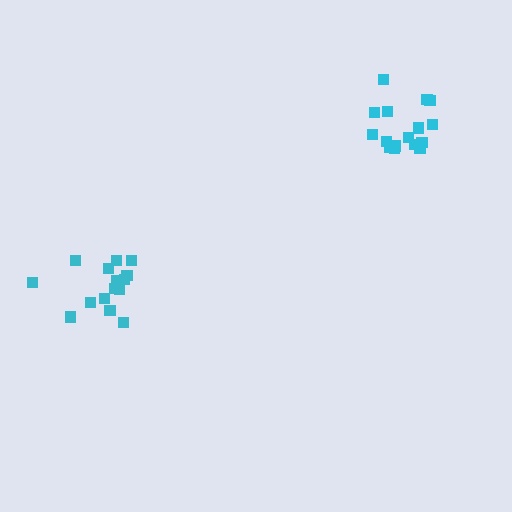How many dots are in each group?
Group 1: 16 dots, Group 2: 15 dots (31 total).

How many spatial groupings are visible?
There are 2 spatial groupings.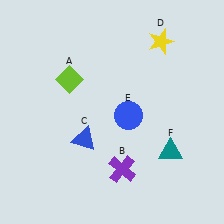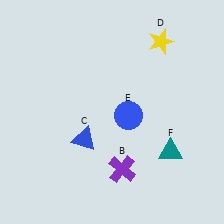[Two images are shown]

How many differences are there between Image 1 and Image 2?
There is 1 difference between the two images.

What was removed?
The lime diamond (A) was removed in Image 2.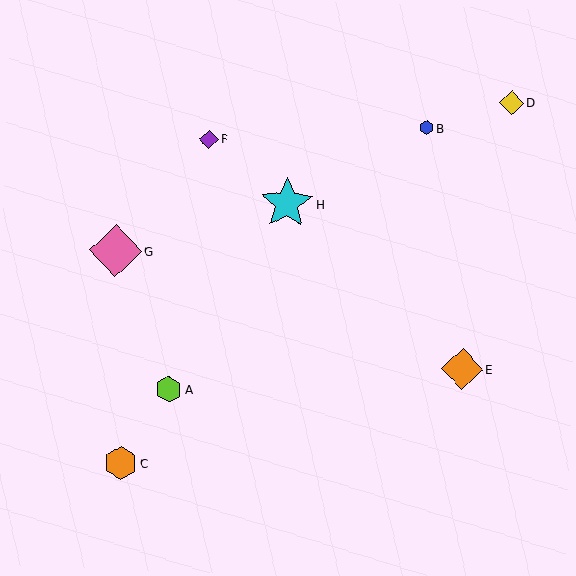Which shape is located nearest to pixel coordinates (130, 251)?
The pink diamond (labeled G) at (116, 251) is nearest to that location.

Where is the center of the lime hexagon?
The center of the lime hexagon is at (169, 389).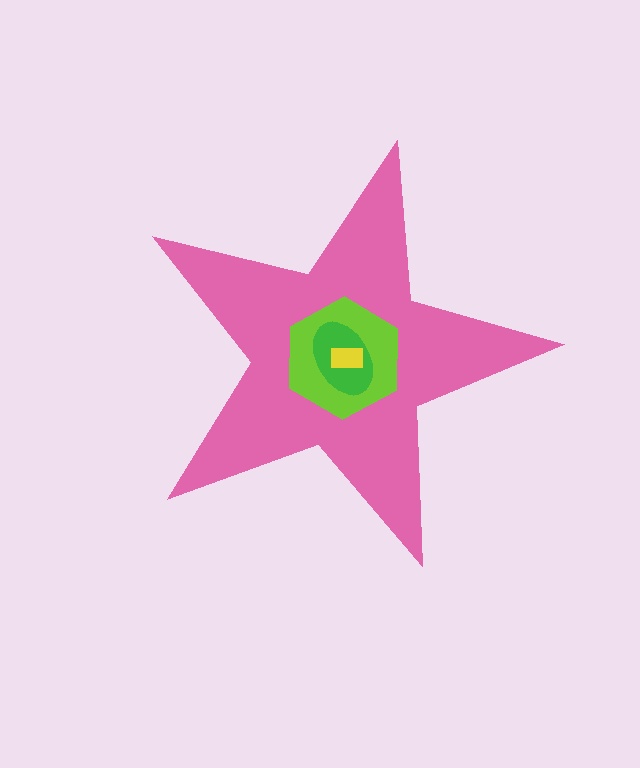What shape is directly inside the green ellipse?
The yellow rectangle.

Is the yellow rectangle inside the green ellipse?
Yes.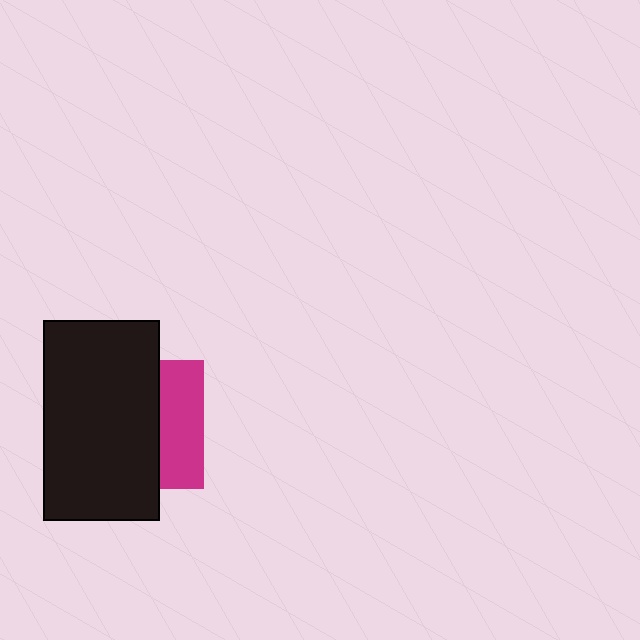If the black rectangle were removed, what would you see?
You would see the complete magenta square.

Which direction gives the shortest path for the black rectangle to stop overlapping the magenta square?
Moving left gives the shortest separation.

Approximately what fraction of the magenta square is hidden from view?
Roughly 66% of the magenta square is hidden behind the black rectangle.